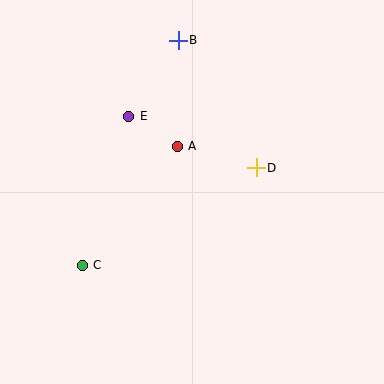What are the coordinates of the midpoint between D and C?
The midpoint between D and C is at (169, 216).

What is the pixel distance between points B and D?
The distance between B and D is 149 pixels.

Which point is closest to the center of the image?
Point A at (177, 146) is closest to the center.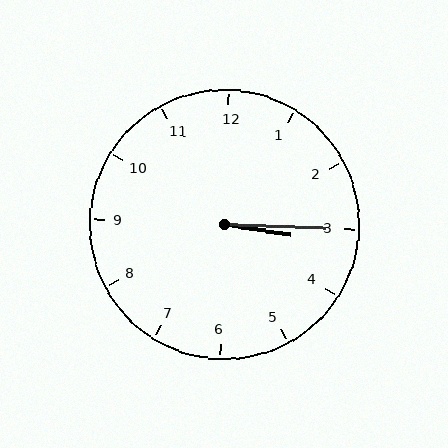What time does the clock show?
3:15.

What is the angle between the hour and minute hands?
Approximately 8 degrees.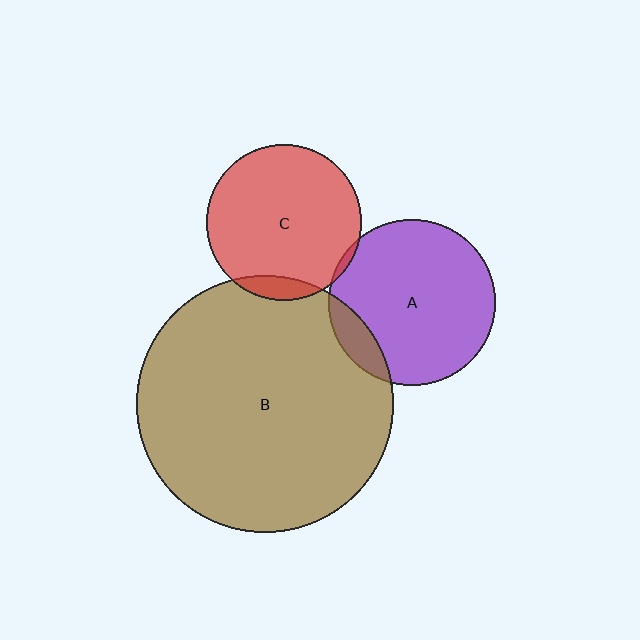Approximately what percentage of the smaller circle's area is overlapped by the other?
Approximately 5%.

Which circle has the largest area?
Circle B (brown).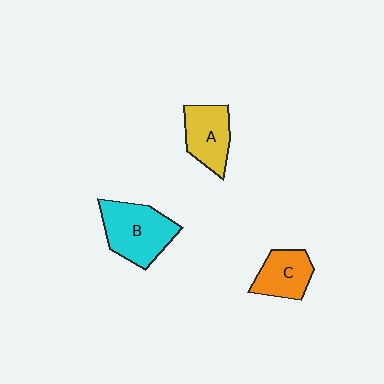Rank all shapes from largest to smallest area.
From largest to smallest: B (cyan), A (yellow), C (orange).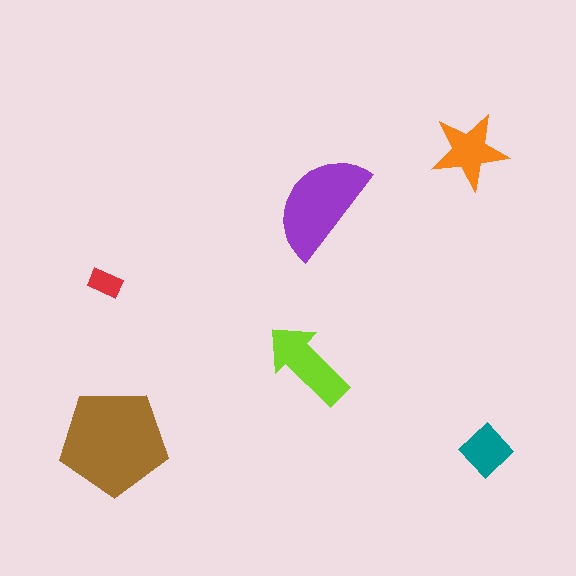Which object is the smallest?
The red rectangle.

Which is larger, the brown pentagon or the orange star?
The brown pentagon.